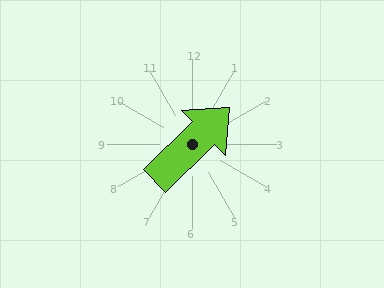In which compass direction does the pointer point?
Northeast.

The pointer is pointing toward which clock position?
Roughly 2 o'clock.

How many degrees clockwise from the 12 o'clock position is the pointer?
Approximately 46 degrees.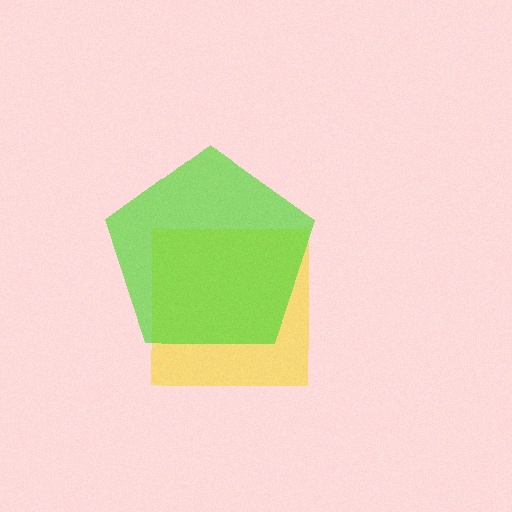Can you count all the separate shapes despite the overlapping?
Yes, there are 2 separate shapes.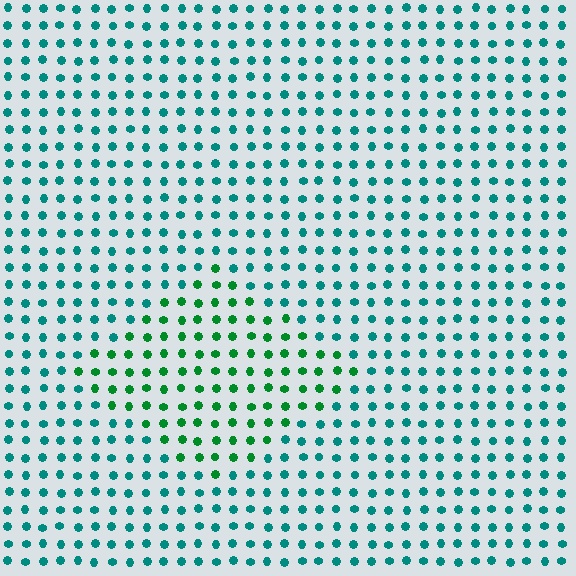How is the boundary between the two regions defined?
The boundary is defined purely by a slight shift in hue (about 38 degrees). Spacing, size, and orientation are identical on both sides.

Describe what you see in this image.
The image is filled with small teal elements in a uniform arrangement. A diamond-shaped region is visible where the elements are tinted to a slightly different hue, forming a subtle color boundary.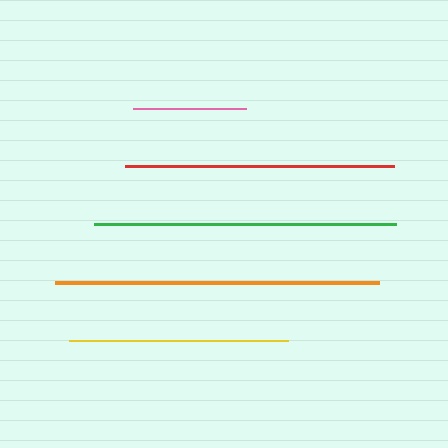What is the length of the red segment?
The red segment is approximately 269 pixels long.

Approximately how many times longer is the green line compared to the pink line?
The green line is approximately 2.7 times the length of the pink line.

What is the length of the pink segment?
The pink segment is approximately 113 pixels long.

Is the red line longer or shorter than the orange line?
The orange line is longer than the red line.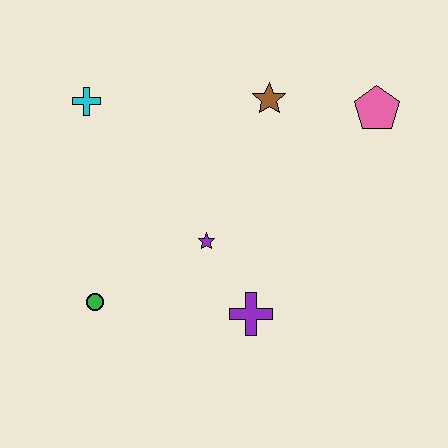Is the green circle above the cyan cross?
No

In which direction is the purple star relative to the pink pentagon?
The purple star is to the left of the pink pentagon.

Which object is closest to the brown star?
The pink pentagon is closest to the brown star.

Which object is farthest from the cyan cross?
The pink pentagon is farthest from the cyan cross.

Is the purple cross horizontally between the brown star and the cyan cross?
Yes